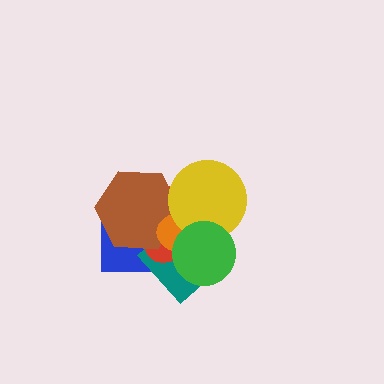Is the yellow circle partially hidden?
Yes, it is partially covered by another shape.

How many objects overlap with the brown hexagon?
5 objects overlap with the brown hexagon.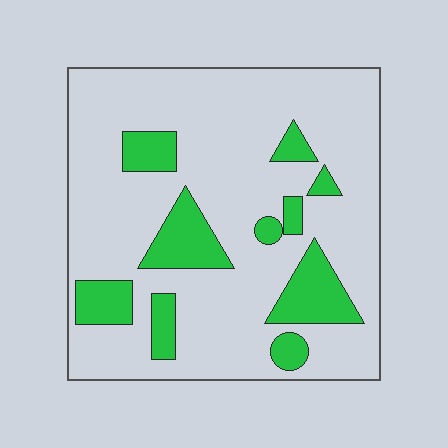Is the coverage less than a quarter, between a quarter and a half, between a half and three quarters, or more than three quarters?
Less than a quarter.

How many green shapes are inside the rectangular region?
10.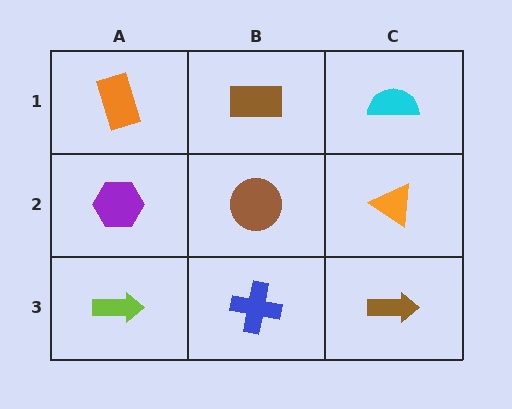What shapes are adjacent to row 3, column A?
A purple hexagon (row 2, column A), a blue cross (row 3, column B).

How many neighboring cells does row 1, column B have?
3.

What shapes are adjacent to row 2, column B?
A brown rectangle (row 1, column B), a blue cross (row 3, column B), a purple hexagon (row 2, column A), an orange triangle (row 2, column C).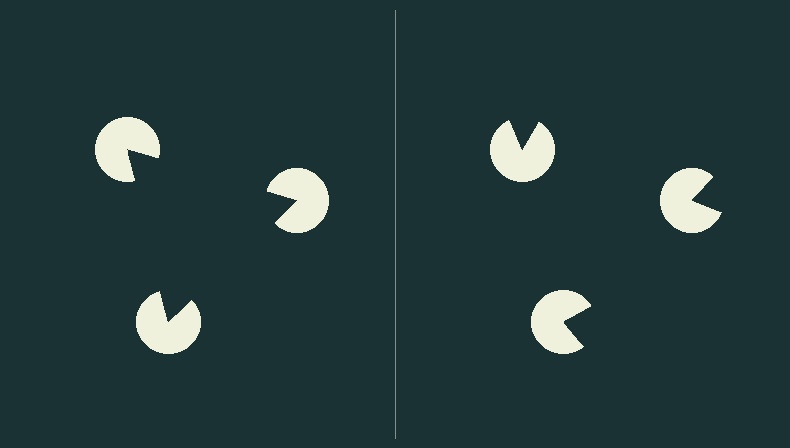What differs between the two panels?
The pac-man discs are positioned identically on both sides; only the wedge orientations differ. On the left they align to a triangle; on the right they are misaligned.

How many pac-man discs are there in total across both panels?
6 — 3 on each side.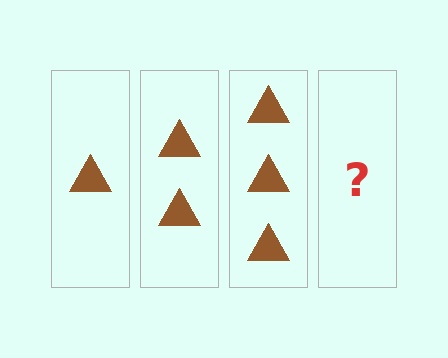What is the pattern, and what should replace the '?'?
The pattern is that each step adds one more triangle. The '?' should be 4 triangles.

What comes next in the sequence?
The next element should be 4 triangles.